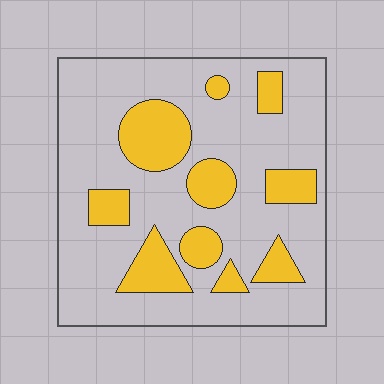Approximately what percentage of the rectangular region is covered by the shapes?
Approximately 25%.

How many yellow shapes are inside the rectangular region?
10.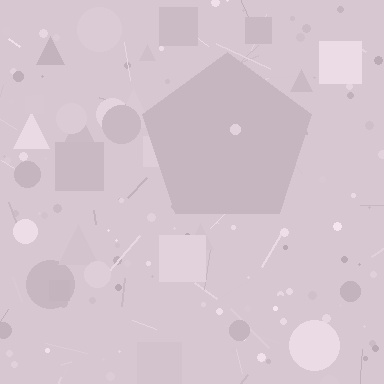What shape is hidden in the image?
A pentagon is hidden in the image.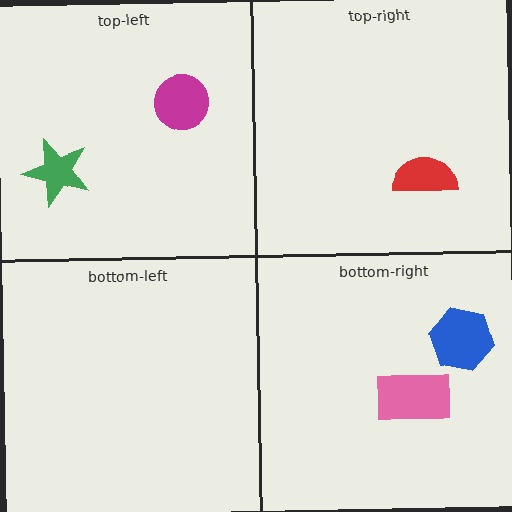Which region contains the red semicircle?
The top-right region.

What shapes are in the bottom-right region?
The blue hexagon, the pink rectangle.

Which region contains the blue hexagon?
The bottom-right region.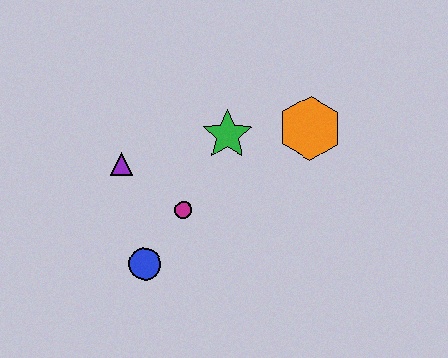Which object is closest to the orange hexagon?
The green star is closest to the orange hexagon.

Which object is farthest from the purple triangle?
The orange hexagon is farthest from the purple triangle.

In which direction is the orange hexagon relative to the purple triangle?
The orange hexagon is to the right of the purple triangle.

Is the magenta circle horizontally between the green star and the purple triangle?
Yes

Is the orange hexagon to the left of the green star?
No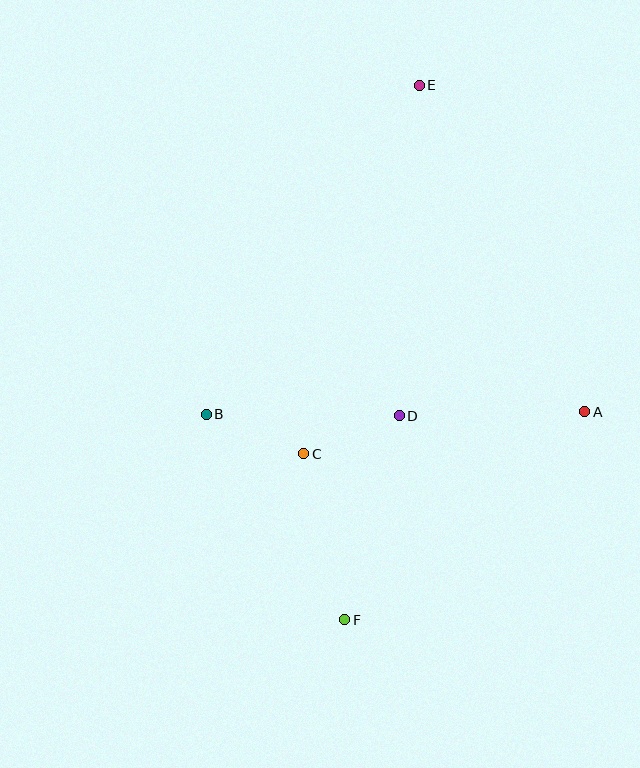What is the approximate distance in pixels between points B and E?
The distance between B and E is approximately 392 pixels.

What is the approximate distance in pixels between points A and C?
The distance between A and C is approximately 284 pixels.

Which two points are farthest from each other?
Points E and F are farthest from each other.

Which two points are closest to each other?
Points C and D are closest to each other.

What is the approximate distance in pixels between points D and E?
The distance between D and E is approximately 331 pixels.